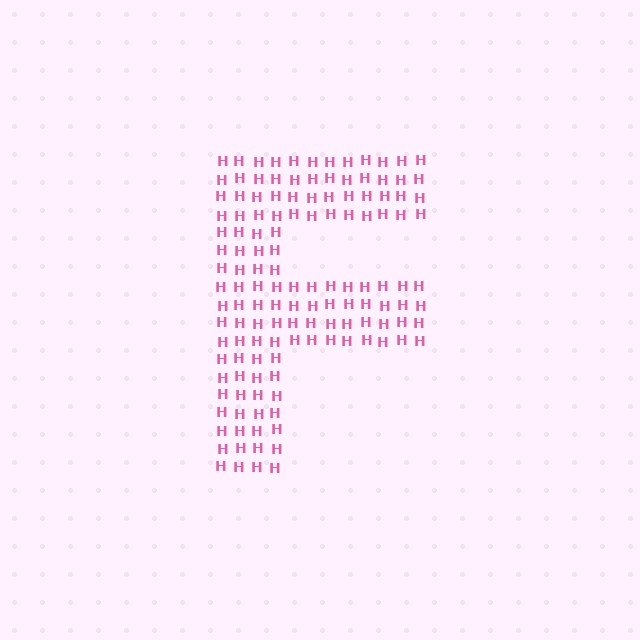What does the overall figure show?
The overall figure shows the letter F.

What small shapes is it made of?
It is made of small letter H's.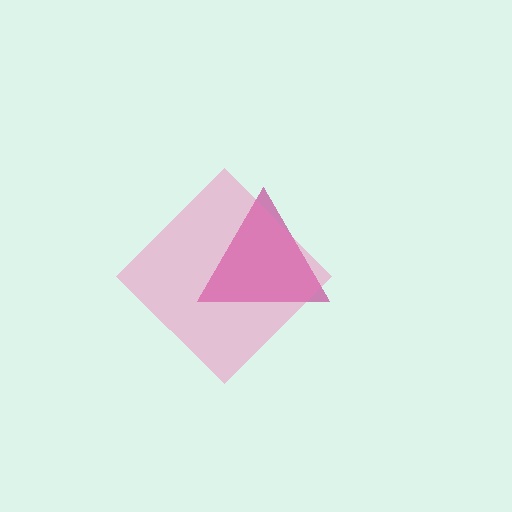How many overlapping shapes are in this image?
There are 2 overlapping shapes in the image.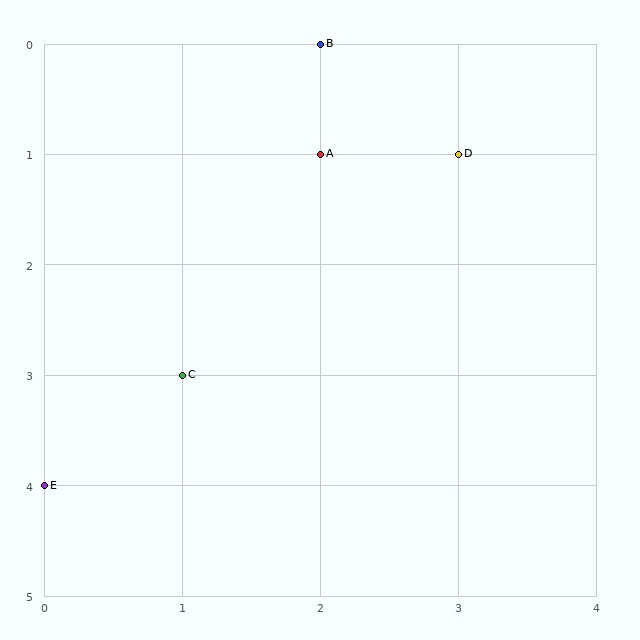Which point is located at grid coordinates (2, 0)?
Point B is at (2, 0).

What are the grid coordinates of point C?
Point C is at grid coordinates (1, 3).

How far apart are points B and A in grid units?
Points B and A are 1 row apart.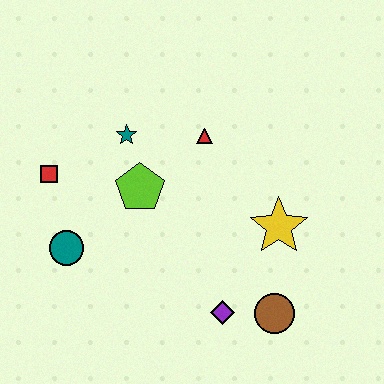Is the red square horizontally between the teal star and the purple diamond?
No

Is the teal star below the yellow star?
No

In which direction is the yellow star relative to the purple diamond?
The yellow star is above the purple diamond.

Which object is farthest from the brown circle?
The red square is farthest from the brown circle.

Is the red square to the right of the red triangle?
No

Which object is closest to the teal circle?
The red square is closest to the teal circle.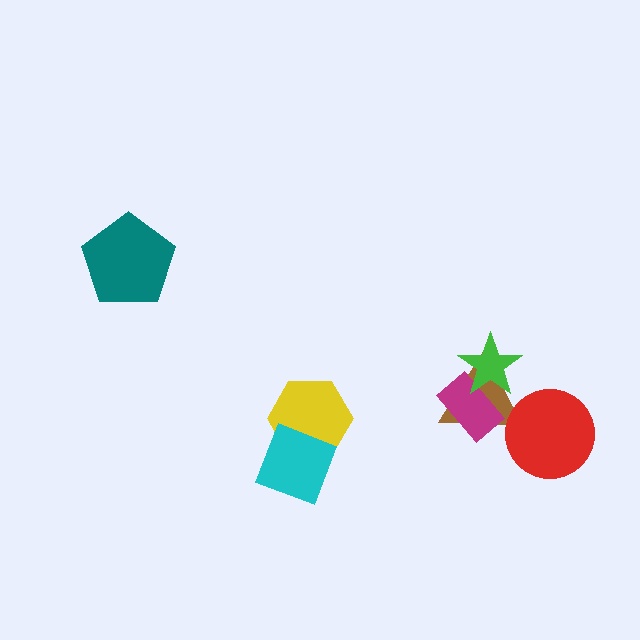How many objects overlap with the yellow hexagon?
1 object overlaps with the yellow hexagon.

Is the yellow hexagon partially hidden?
Yes, it is partially covered by another shape.